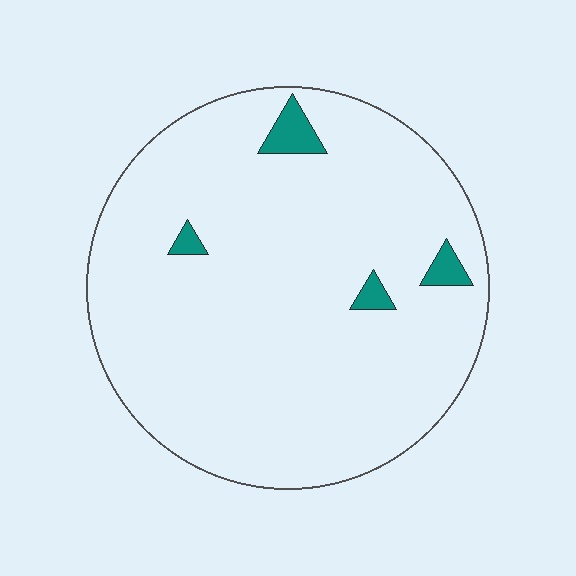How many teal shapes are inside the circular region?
4.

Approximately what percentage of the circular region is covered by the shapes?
Approximately 5%.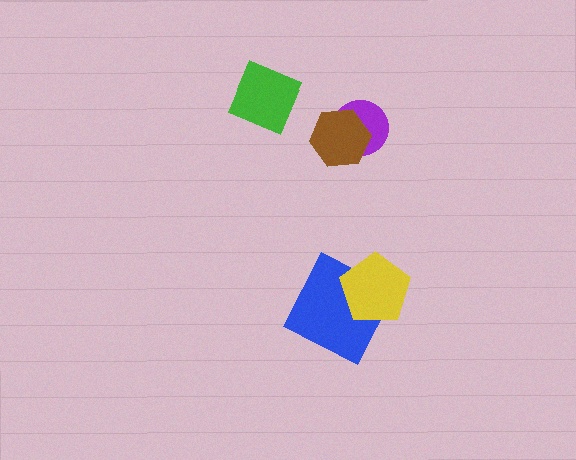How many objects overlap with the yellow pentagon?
1 object overlaps with the yellow pentagon.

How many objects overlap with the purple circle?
1 object overlaps with the purple circle.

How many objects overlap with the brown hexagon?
1 object overlaps with the brown hexagon.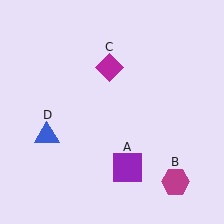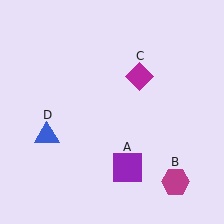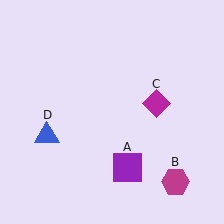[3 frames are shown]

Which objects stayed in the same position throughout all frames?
Purple square (object A) and magenta hexagon (object B) and blue triangle (object D) remained stationary.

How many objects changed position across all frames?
1 object changed position: magenta diamond (object C).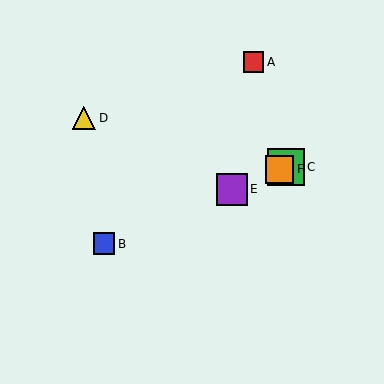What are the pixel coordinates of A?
Object A is at (254, 62).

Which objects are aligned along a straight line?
Objects B, C, E, F are aligned along a straight line.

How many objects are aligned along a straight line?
4 objects (B, C, E, F) are aligned along a straight line.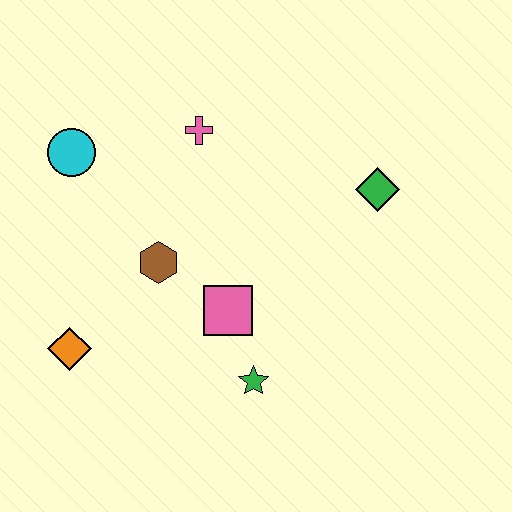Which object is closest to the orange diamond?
The brown hexagon is closest to the orange diamond.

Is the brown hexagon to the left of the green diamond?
Yes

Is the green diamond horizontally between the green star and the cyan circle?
No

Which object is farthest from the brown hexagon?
The green diamond is farthest from the brown hexagon.